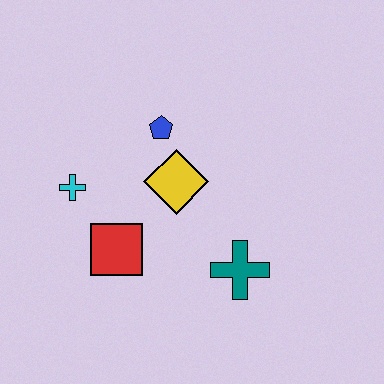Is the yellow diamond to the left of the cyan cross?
No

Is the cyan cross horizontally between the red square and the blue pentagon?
No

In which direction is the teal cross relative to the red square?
The teal cross is to the right of the red square.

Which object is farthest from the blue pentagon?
The teal cross is farthest from the blue pentagon.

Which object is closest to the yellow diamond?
The blue pentagon is closest to the yellow diamond.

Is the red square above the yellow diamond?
No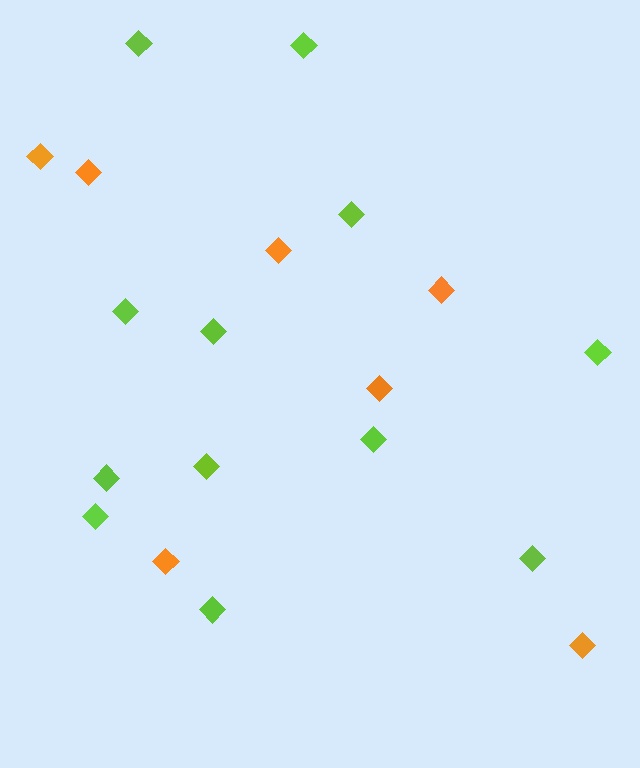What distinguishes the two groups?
There are 2 groups: one group of lime diamonds (12) and one group of orange diamonds (7).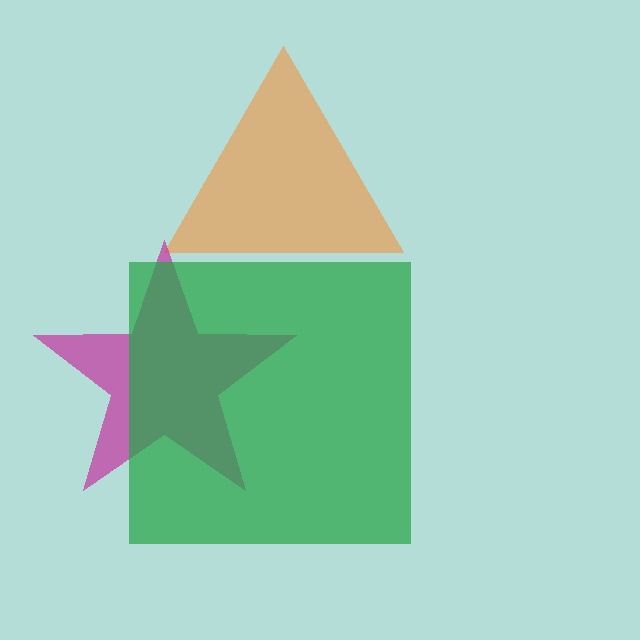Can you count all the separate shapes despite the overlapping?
Yes, there are 3 separate shapes.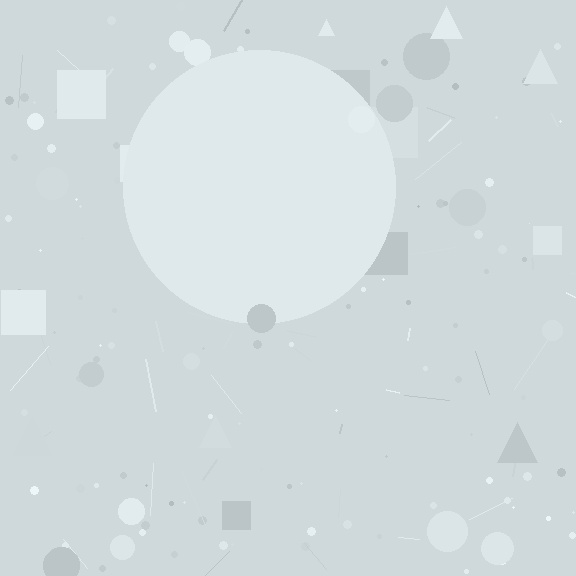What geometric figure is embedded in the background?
A circle is embedded in the background.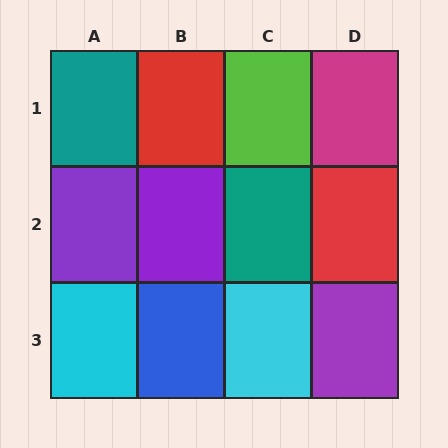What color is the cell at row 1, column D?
Magenta.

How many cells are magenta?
1 cell is magenta.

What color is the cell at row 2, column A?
Purple.